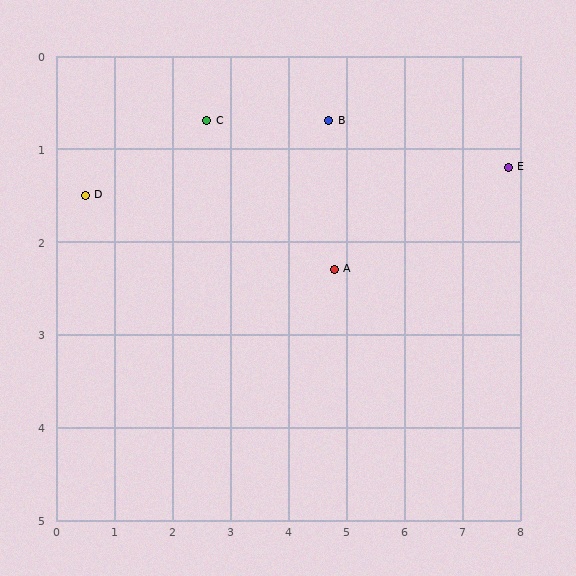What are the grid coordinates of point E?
Point E is at approximately (7.8, 1.2).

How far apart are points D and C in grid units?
Points D and C are about 2.2 grid units apart.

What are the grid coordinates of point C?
Point C is at approximately (2.6, 0.7).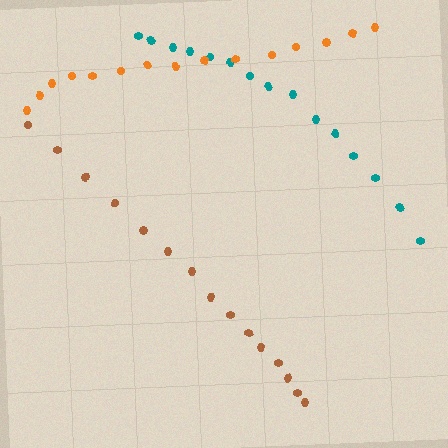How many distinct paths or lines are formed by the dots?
There are 3 distinct paths.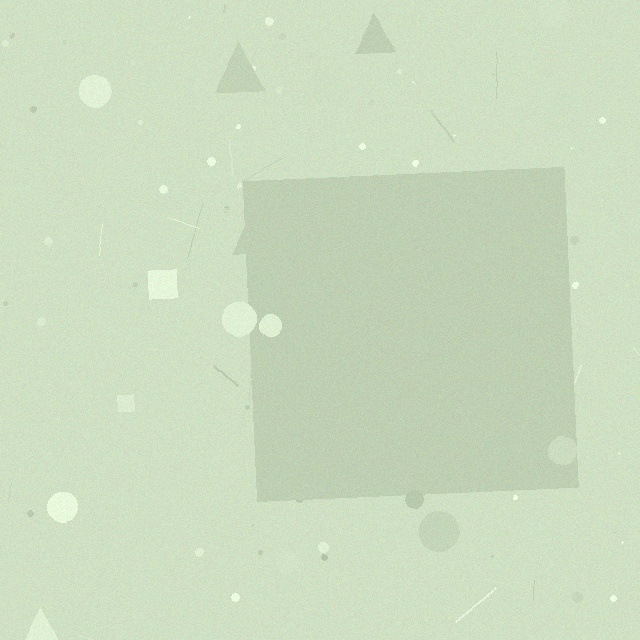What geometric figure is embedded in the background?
A square is embedded in the background.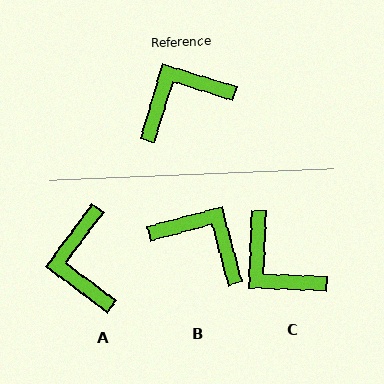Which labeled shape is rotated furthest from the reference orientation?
C, about 105 degrees away.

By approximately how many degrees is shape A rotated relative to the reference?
Approximately 70 degrees counter-clockwise.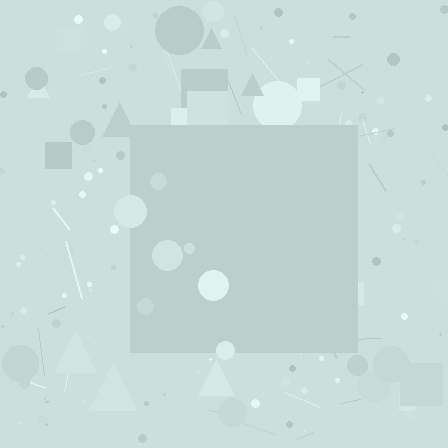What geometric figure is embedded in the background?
A square is embedded in the background.